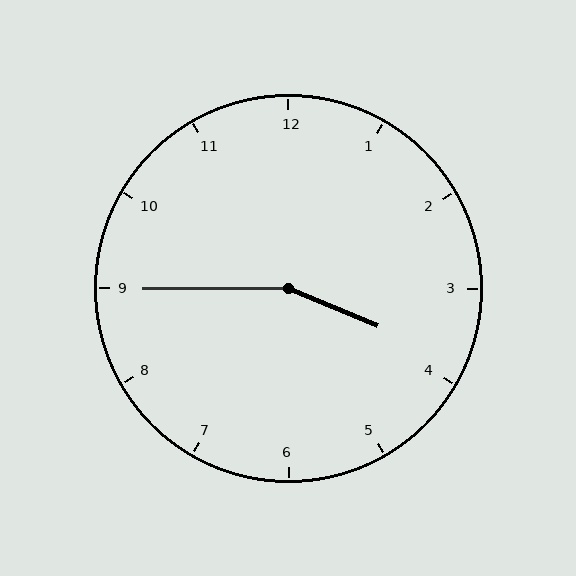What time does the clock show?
3:45.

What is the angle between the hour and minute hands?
Approximately 158 degrees.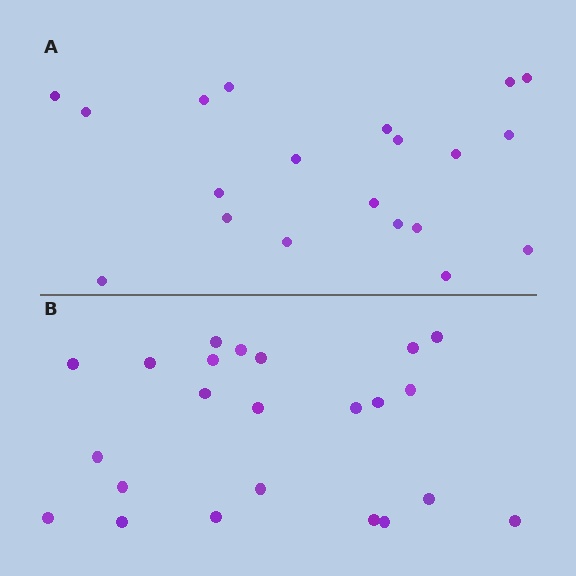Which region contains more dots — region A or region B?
Region B (the bottom region) has more dots.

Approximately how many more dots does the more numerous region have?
Region B has just a few more — roughly 2 or 3 more dots than region A.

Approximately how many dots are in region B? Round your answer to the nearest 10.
About 20 dots. (The exact count is 23, which rounds to 20.)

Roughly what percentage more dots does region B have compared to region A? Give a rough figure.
About 15% more.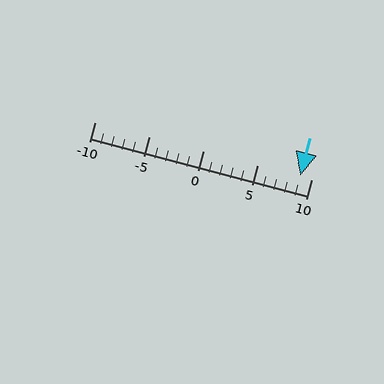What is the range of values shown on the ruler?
The ruler shows values from -10 to 10.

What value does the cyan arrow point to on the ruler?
The cyan arrow points to approximately 9.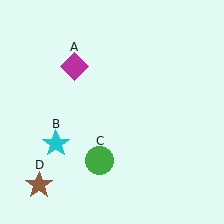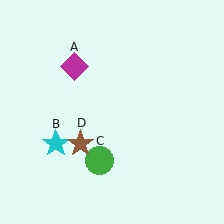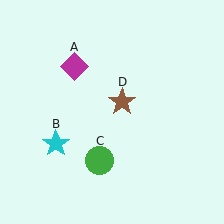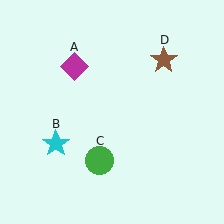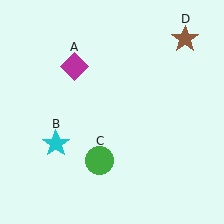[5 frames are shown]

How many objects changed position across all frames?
1 object changed position: brown star (object D).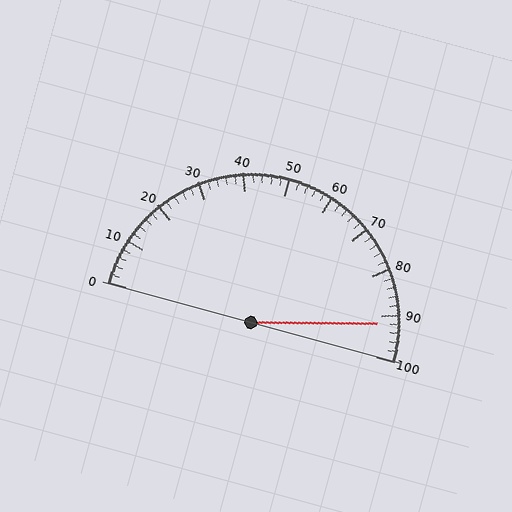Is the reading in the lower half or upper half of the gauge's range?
The reading is in the upper half of the range (0 to 100).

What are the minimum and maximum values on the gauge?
The gauge ranges from 0 to 100.